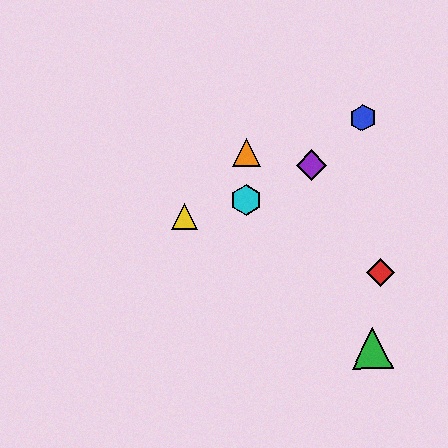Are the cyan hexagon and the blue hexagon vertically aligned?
No, the cyan hexagon is at x≈246 and the blue hexagon is at x≈363.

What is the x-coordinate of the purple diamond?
The purple diamond is at x≈311.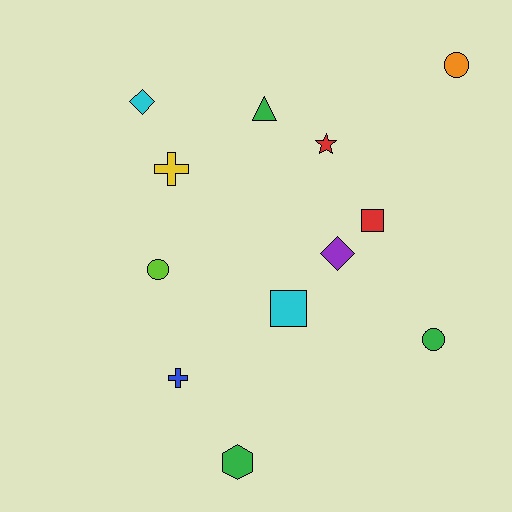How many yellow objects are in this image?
There is 1 yellow object.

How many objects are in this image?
There are 12 objects.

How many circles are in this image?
There are 3 circles.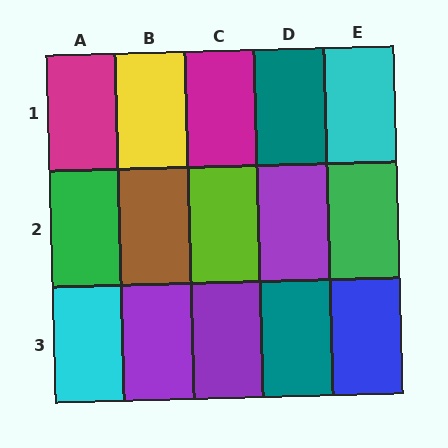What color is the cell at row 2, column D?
Purple.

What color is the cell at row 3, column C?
Purple.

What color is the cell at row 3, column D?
Teal.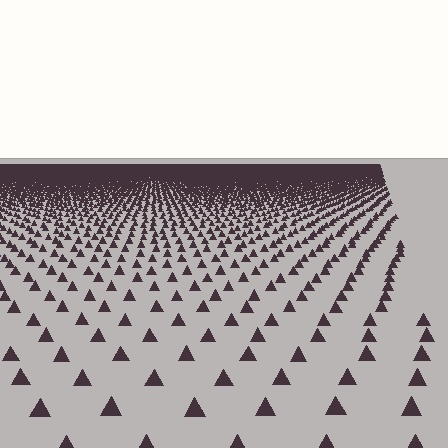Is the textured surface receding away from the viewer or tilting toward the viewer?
The surface is receding away from the viewer. Texture elements get smaller and denser toward the top.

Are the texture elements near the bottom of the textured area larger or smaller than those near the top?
Larger. Near the bottom, elements are closer to the viewer and appear at a bigger on-screen size.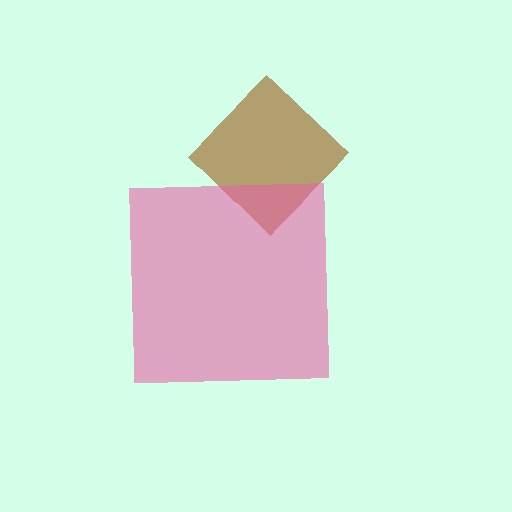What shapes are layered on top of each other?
The layered shapes are: a brown diamond, a pink square.